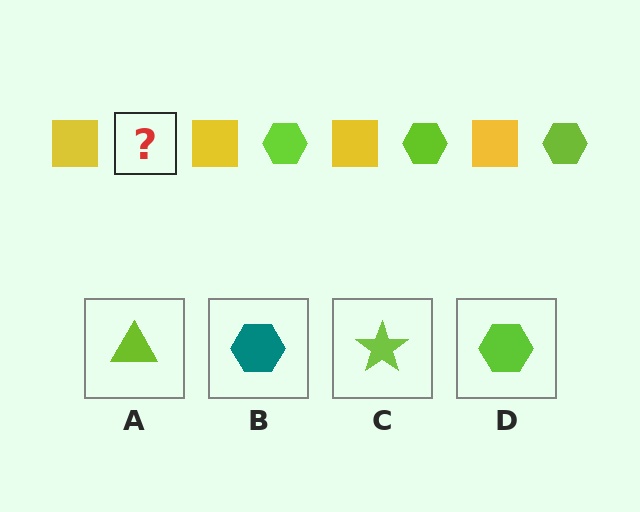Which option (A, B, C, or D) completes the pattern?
D.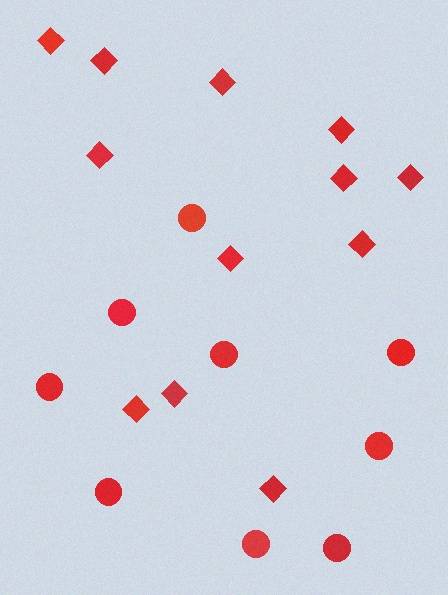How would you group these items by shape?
There are 2 groups: one group of diamonds (12) and one group of circles (9).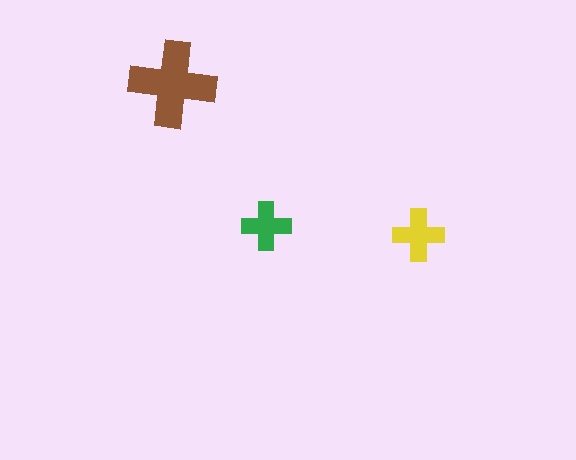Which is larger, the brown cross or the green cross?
The brown one.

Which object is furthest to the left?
The brown cross is leftmost.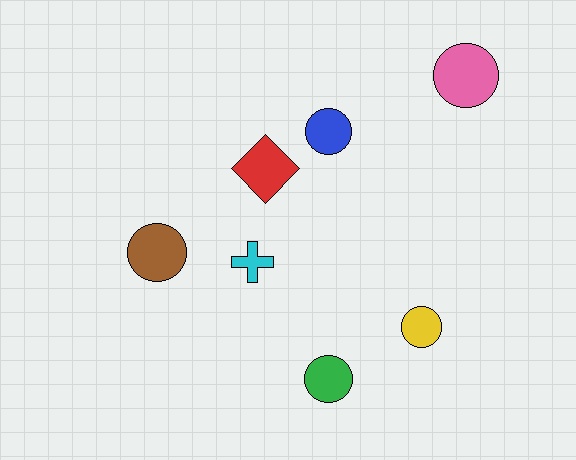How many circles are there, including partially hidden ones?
There are 5 circles.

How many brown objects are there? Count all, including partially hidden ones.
There is 1 brown object.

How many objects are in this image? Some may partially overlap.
There are 7 objects.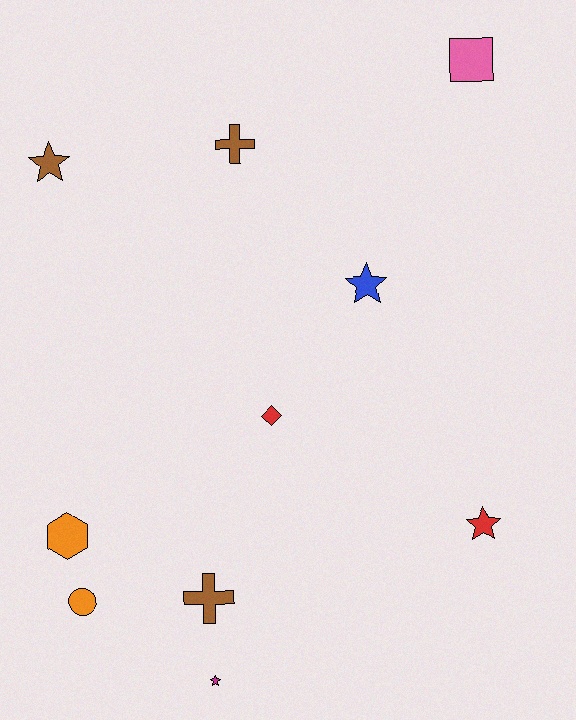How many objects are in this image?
There are 10 objects.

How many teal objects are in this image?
There are no teal objects.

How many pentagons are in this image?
There are no pentagons.